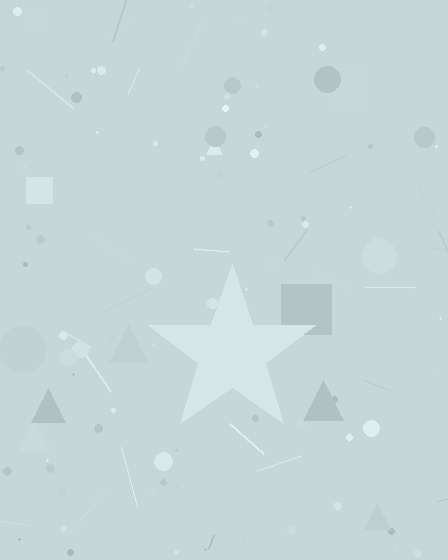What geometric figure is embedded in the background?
A star is embedded in the background.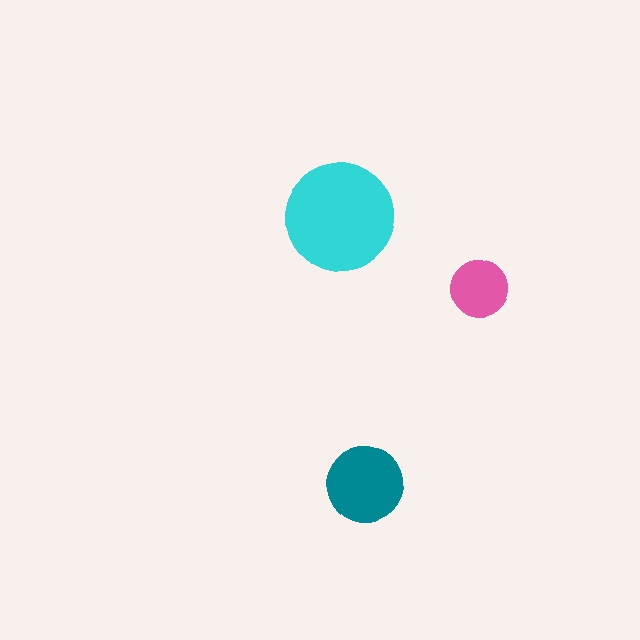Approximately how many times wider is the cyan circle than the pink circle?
About 2 times wider.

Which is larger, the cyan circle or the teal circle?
The cyan one.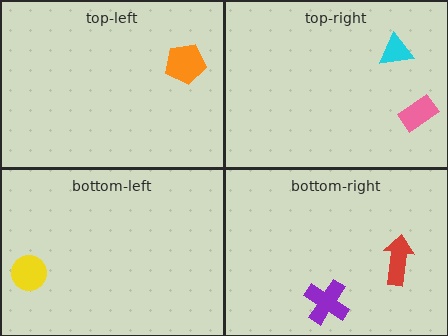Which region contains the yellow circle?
The bottom-left region.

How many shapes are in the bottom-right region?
2.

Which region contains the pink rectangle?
The top-right region.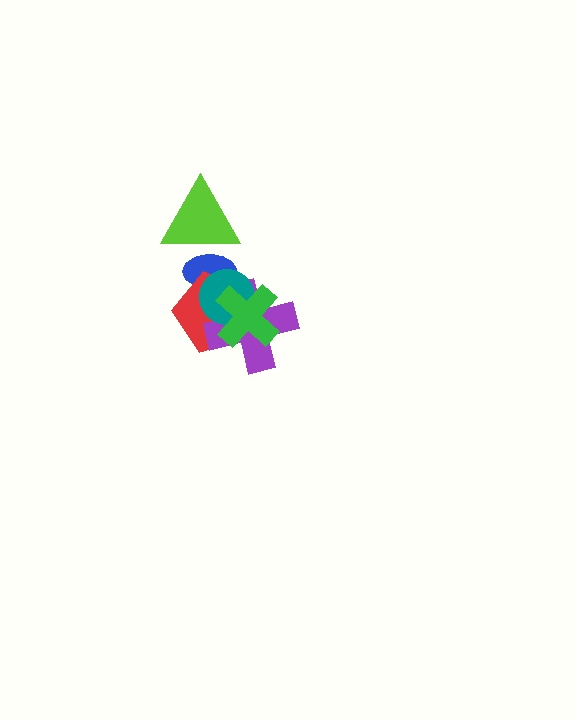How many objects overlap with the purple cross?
3 objects overlap with the purple cross.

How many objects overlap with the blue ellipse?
3 objects overlap with the blue ellipse.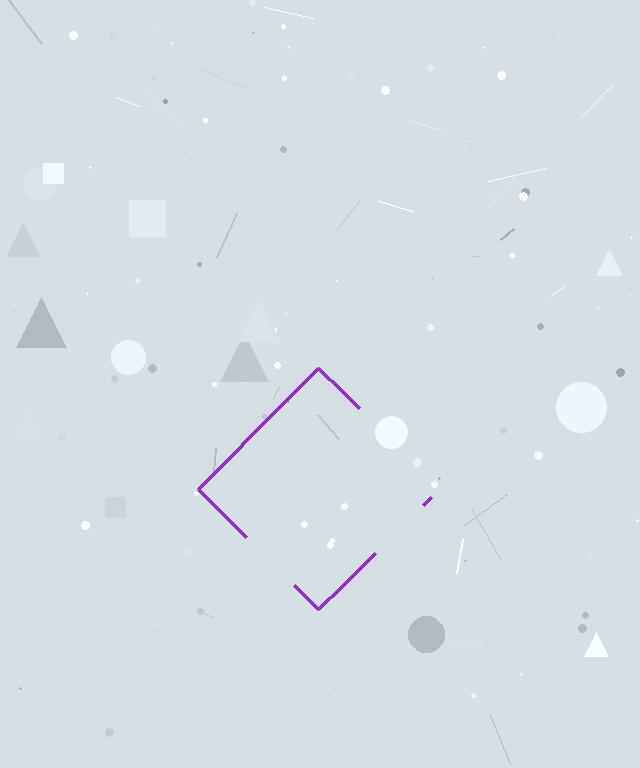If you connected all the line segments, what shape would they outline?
They would outline a diamond.